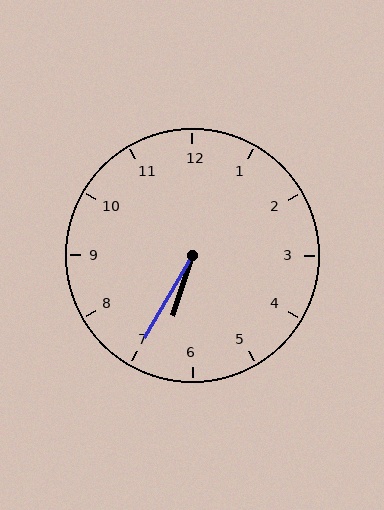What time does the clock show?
6:35.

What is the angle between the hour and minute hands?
Approximately 12 degrees.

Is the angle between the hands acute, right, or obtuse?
It is acute.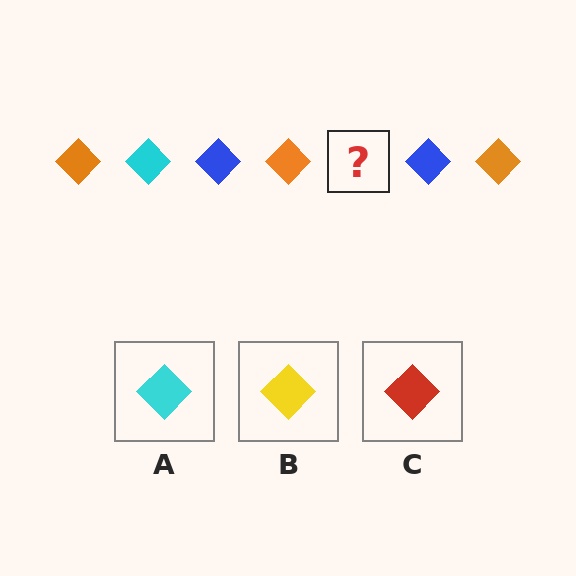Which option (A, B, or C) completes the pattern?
A.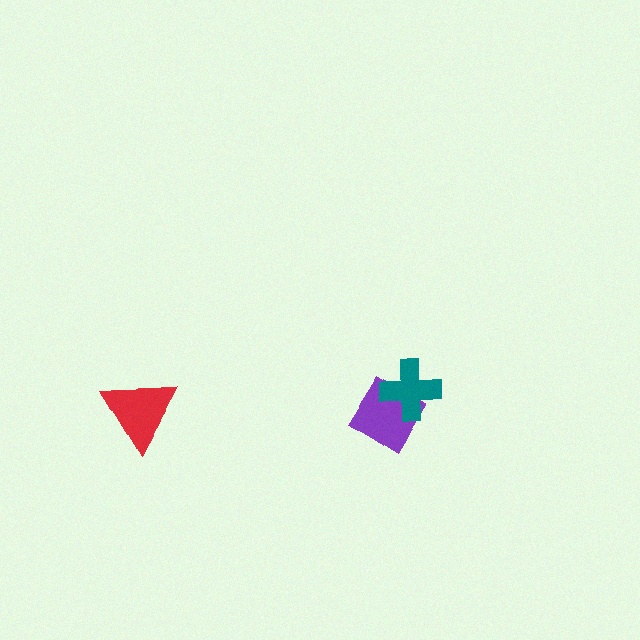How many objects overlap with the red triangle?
0 objects overlap with the red triangle.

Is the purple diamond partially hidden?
Yes, it is partially covered by another shape.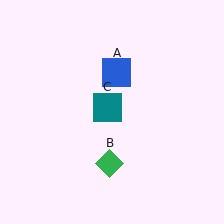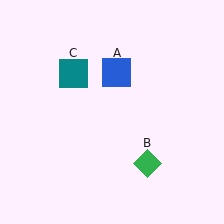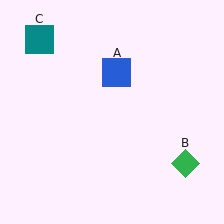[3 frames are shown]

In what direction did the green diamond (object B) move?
The green diamond (object B) moved right.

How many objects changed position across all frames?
2 objects changed position: green diamond (object B), teal square (object C).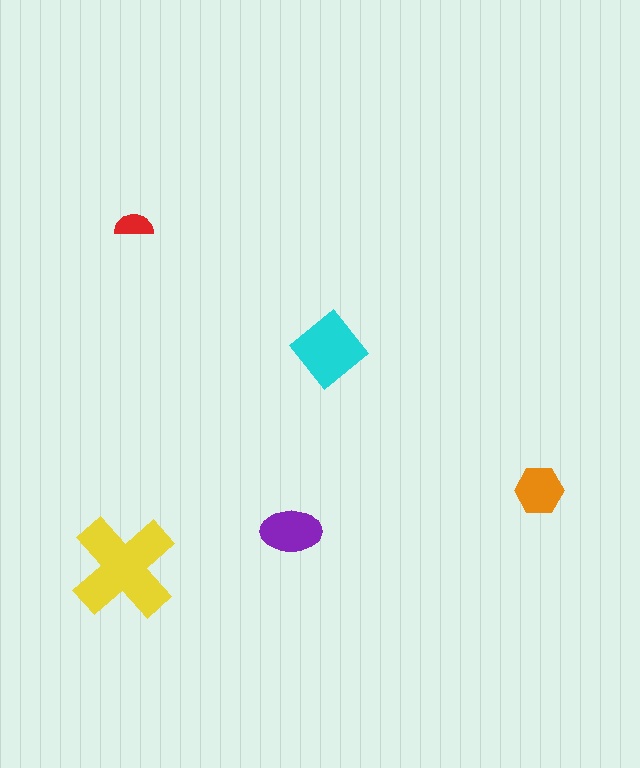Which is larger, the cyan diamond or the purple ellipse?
The cyan diamond.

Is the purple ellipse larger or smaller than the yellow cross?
Smaller.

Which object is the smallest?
The red semicircle.